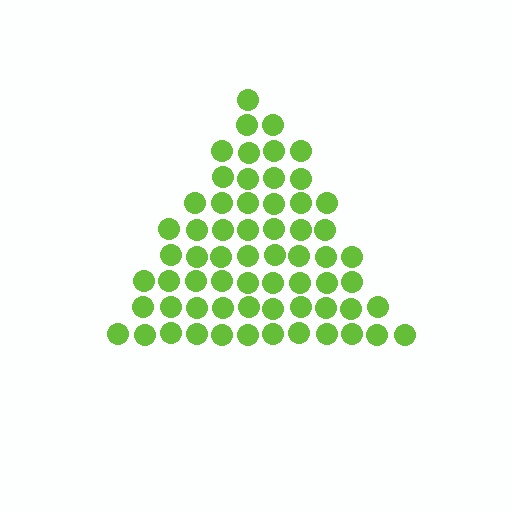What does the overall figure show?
The overall figure shows a triangle.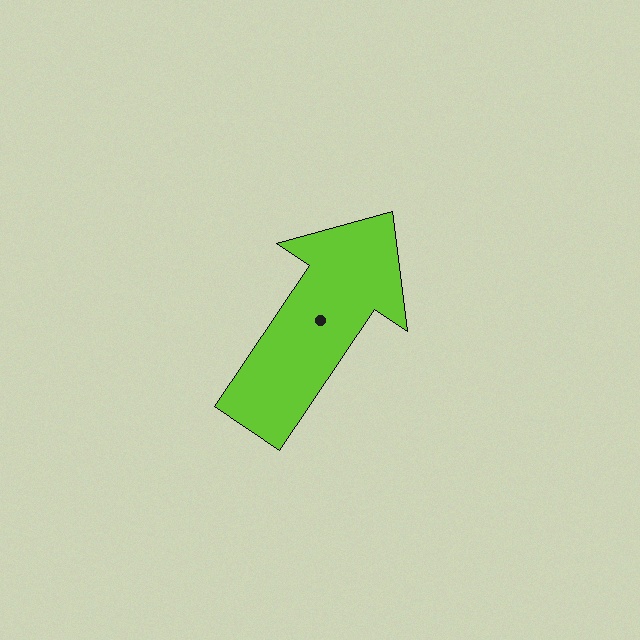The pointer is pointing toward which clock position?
Roughly 1 o'clock.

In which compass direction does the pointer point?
Northeast.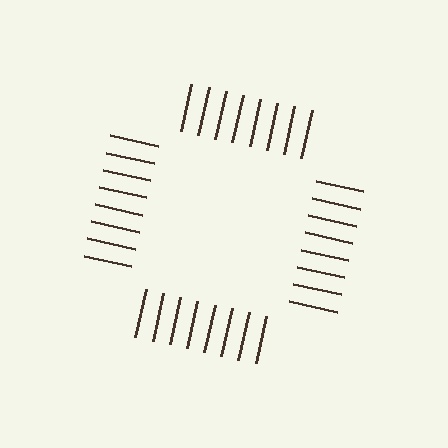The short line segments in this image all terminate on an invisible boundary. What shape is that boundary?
An illusory square — the line segments terminate on its edges but no continuous stroke is drawn.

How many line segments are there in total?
32 — 8 along each of the 4 edges.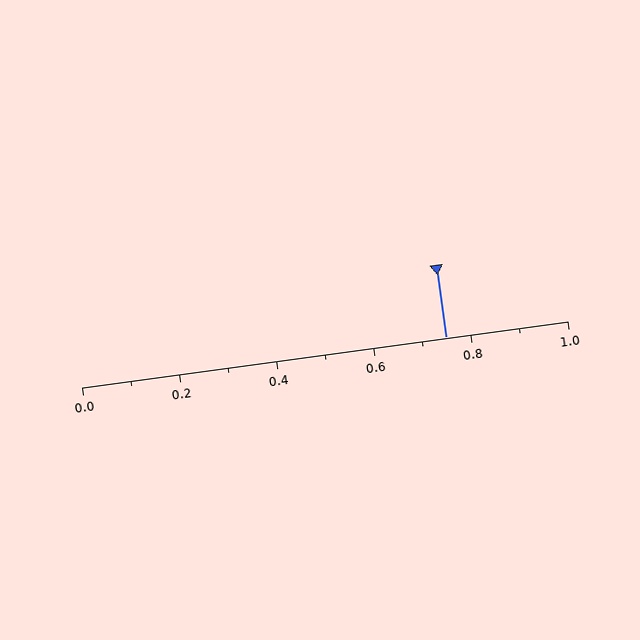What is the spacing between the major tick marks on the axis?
The major ticks are spaced 0.2 apart.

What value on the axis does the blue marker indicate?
The marker indicates approximately 0.75.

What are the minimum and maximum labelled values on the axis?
The axis runs from 0.0 to 1.0.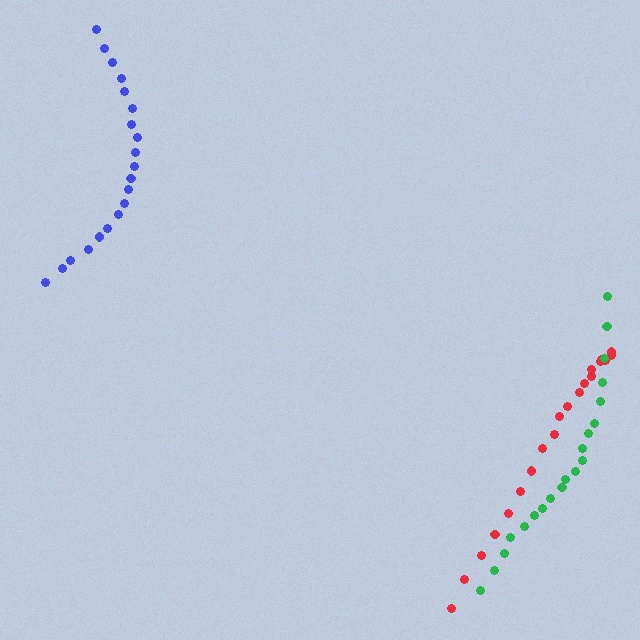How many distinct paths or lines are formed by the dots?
There are 3 distinct paths.